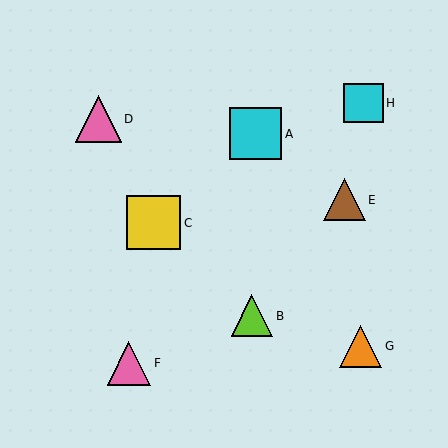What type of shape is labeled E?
Shape E is a brown triangle.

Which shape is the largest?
The yellow square (labeled C) is the largest.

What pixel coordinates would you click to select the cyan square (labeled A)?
Click at (256, 134) to select the cyan square A.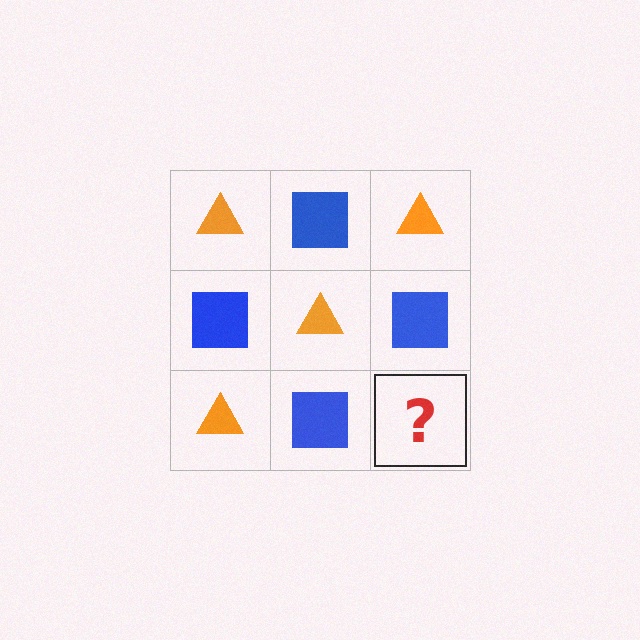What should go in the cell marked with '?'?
The missing cell should contain an orange triangle.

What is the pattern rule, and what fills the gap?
The rule is that it alternates orange triangle and blue square in a checkerboard pattern. The gap should be filled with an orange triangle.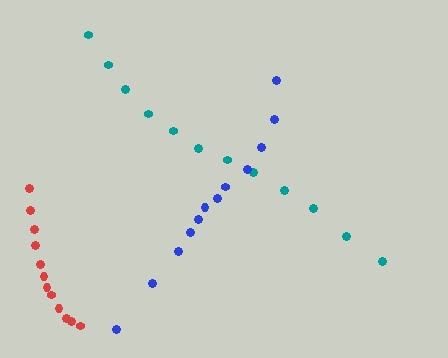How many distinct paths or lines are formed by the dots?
There are 3 distinct paths.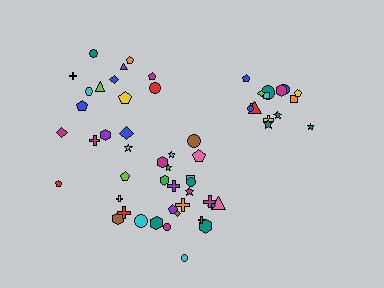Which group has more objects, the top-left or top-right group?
The top-left group.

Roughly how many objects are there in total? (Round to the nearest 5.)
Roughly 60 objects in total.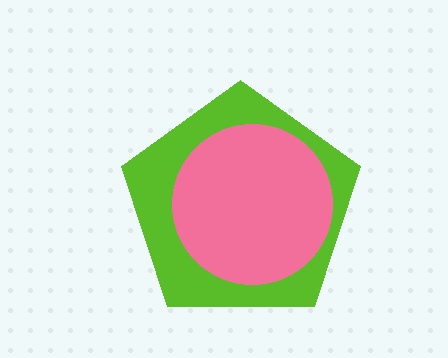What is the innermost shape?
The pink circle.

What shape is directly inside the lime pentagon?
The pink circle.